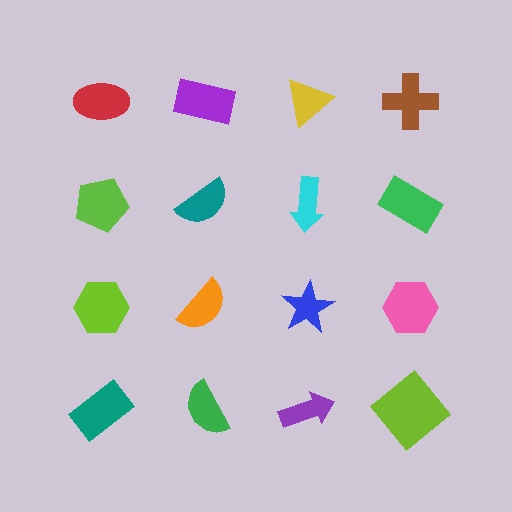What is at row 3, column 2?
An orange semicircle.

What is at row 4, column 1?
A teal rectangle.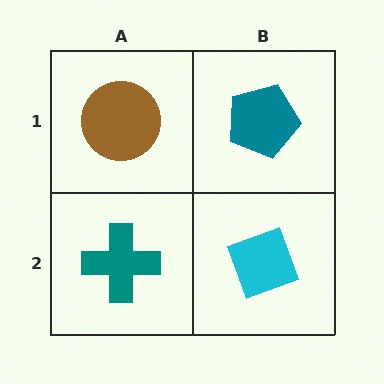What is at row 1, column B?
A teal pentagon.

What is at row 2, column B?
A cyan diamond.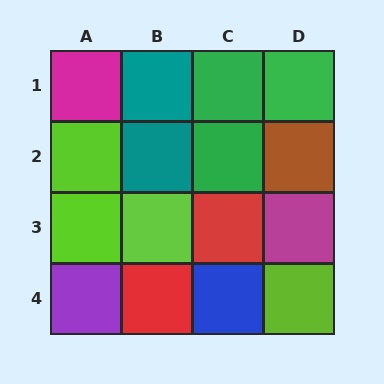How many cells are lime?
4 cells are lime.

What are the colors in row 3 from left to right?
Lime, lime, red, magenta.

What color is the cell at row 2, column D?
Brown.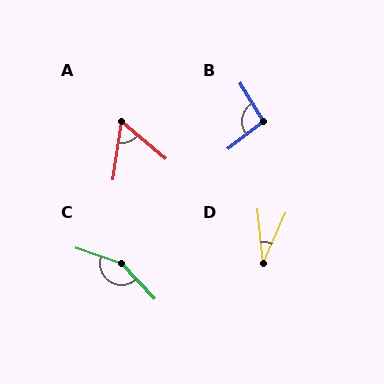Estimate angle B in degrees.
Approximately 96 degrees.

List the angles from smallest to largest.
D (30°), A (58°), B (96°), C (152°).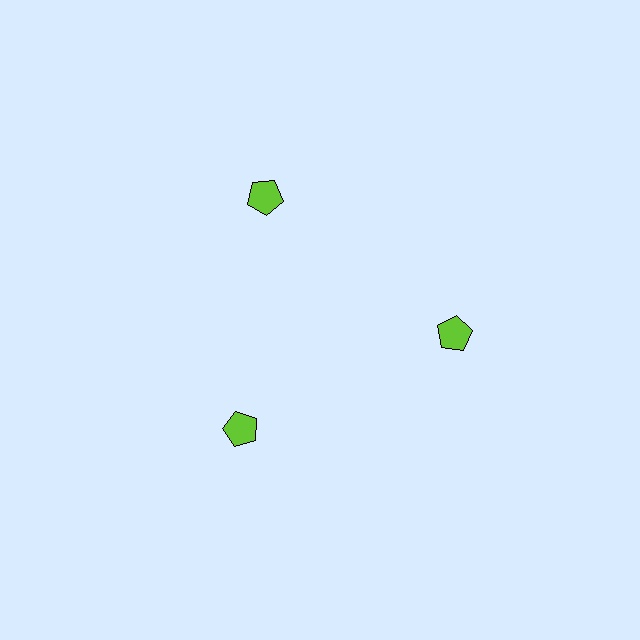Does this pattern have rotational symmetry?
Yes, this pattern has 3-fold rotational symmetry. It looks the same after rotating 120 degrees around the center.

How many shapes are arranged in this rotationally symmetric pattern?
There are 3 shapes, arranged in 3 groups of 1.